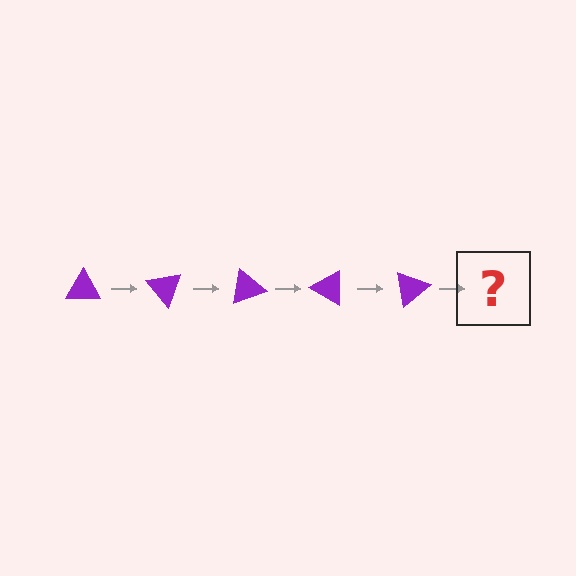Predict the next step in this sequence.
The next step is a purple triangle rotated 250 degrees.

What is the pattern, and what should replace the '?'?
The pattern is that the triangle rotates 50 degrees each step. The '?' should be a purple triangle rotated 250 degrees.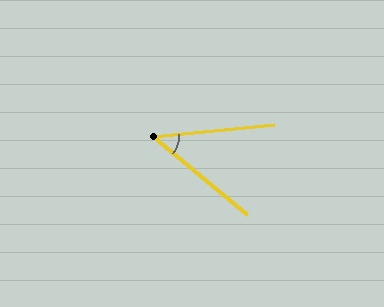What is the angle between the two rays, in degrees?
Approximately 45 degrees.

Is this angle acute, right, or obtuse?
It is acute.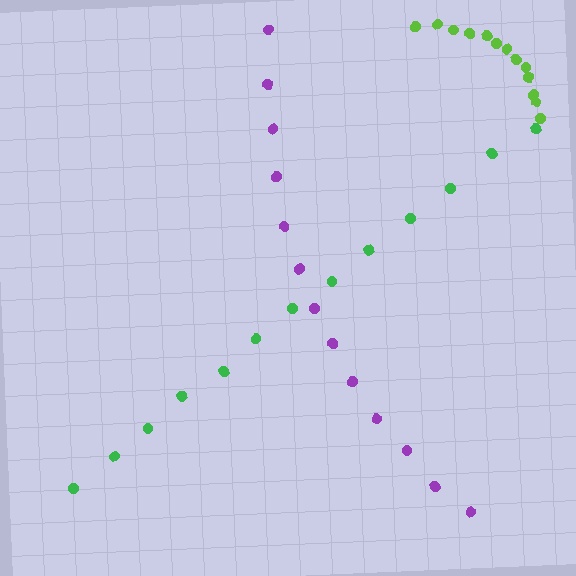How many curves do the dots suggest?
There are 3 distinct paths.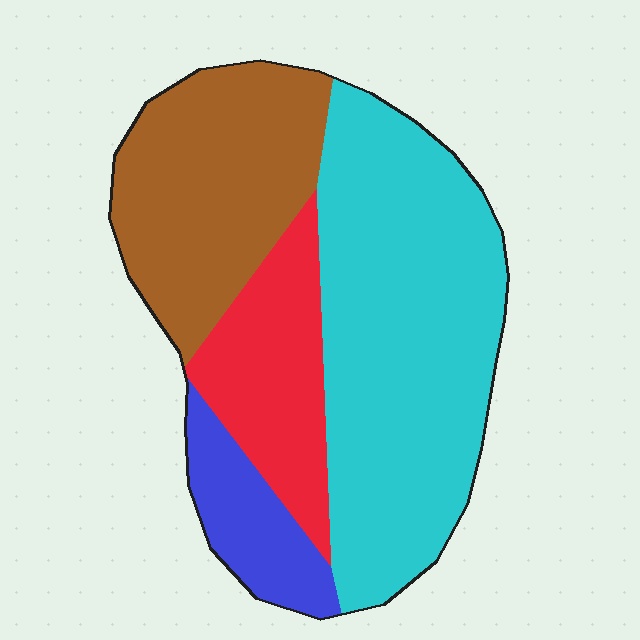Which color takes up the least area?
Blue, at roughly 10%.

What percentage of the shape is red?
Red takes up about one sixth (1/6) of the shape.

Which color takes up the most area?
Cyan, at roughly 45%.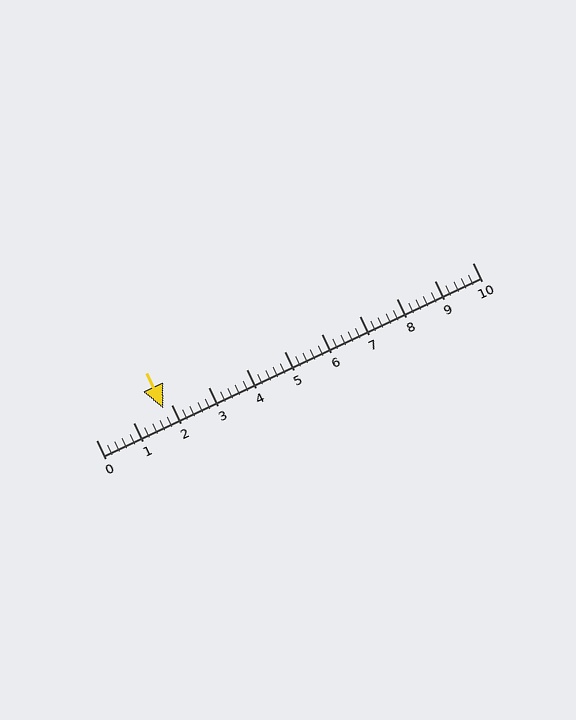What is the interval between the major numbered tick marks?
The major tick marks are spaced 1 units apart.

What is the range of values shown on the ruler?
The ruler shows values from 0 to 10.